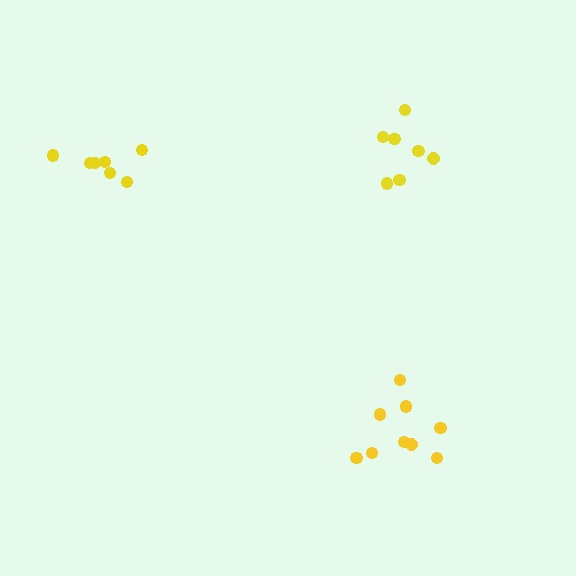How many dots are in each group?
Group 1: 7 dots, Group 2: 9 dots, Group 3: 7 dots (23 total).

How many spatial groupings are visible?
There are 3 spatial groupings.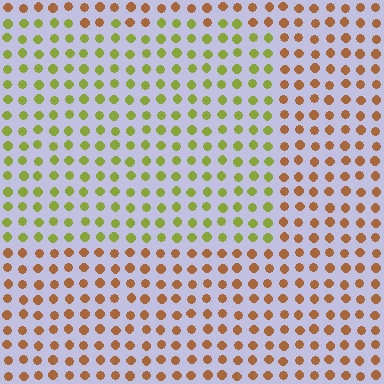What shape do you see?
I see a rectangle.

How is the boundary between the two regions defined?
The boundary is defined purely by a slight shift in hue (about 52 degrees). Spacing, size, and orientation are identical on both sides.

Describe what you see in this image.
The image is filled with small brown elements in a uniform arrangement. A rectangle-shaped region is visible where the elements are tinted to a slightly different hue, forming a subtle color boundary.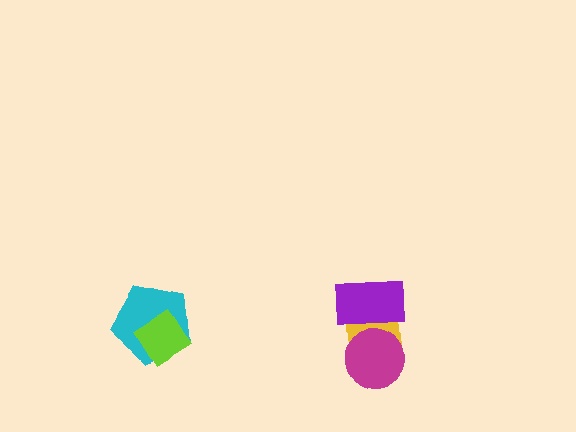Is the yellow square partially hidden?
Yes, it is partially covered by another shape.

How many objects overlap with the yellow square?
2 objects overlap with the yellow square.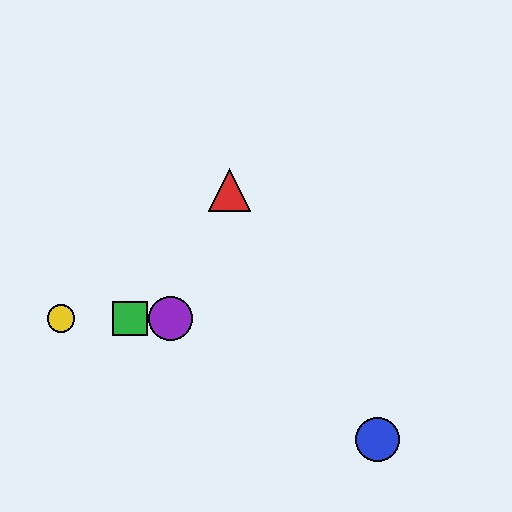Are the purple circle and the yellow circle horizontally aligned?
Yes, both are at y≈318.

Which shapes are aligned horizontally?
The green square, the yellow circle, the purple circle are aligned horizontally.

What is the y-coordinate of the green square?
The green square is at y≈318.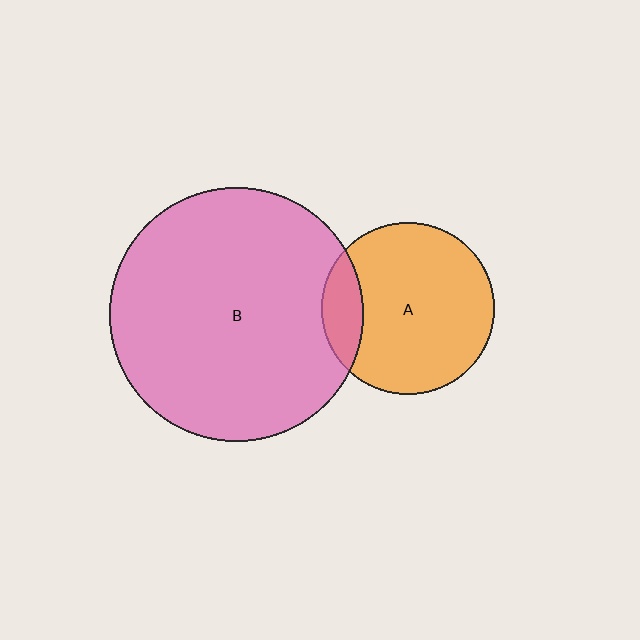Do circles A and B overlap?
Yes.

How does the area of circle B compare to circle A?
Approximately 2.2 times.